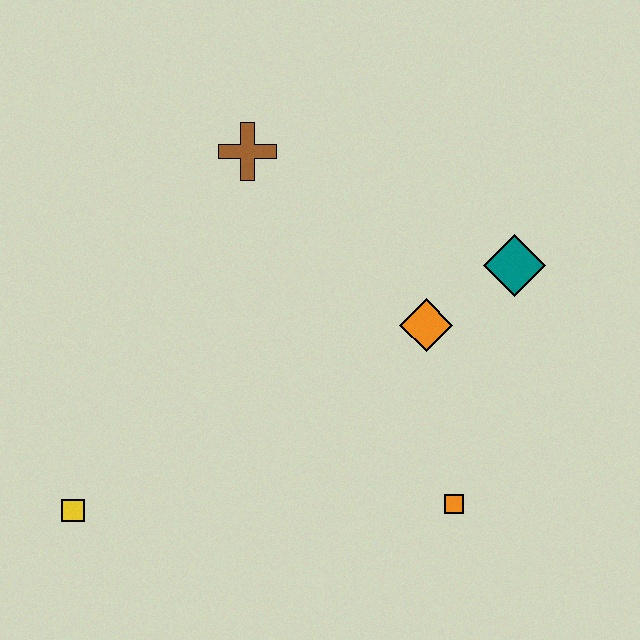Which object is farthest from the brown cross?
The orange square is farthest from the brown cross.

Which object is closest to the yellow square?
The orange square is closest to the yellow square.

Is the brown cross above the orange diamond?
Yes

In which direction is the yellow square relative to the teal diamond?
The yellow square is to the left of the teal diamond.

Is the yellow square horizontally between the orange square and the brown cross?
No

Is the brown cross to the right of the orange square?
No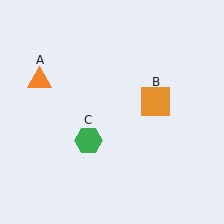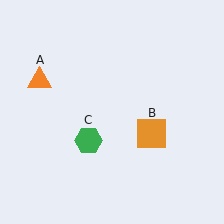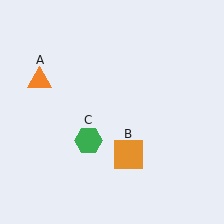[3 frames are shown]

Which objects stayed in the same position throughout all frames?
Orange triangle (object A) and green hexagon (object C) remained stationary.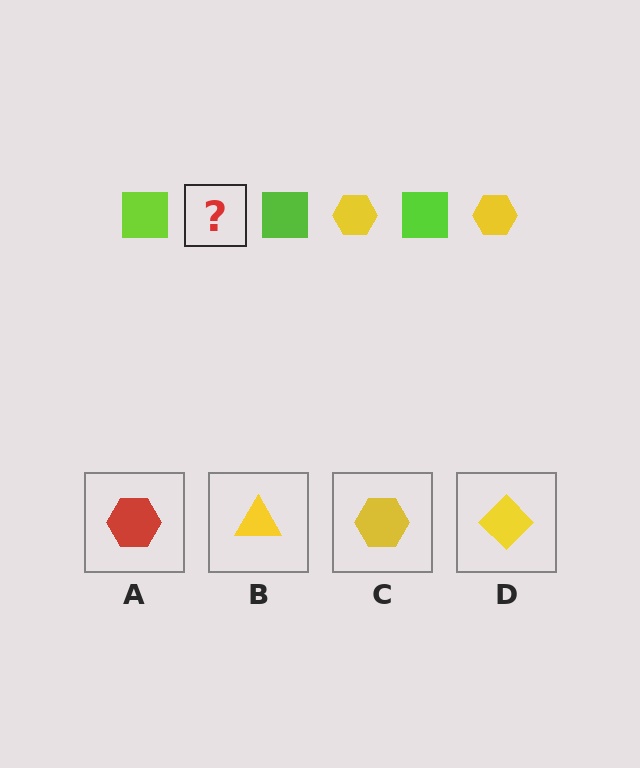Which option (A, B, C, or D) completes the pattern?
C.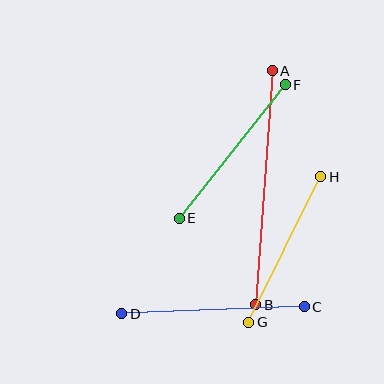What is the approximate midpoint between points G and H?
The midpoint is at approximately (285, 250) pixels.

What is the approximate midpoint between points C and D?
The midpoint is at approximately (213, 310) pixels.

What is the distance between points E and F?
The distance is approximately 170 pixels.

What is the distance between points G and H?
The distance is approximately 163 pixels.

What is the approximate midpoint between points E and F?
The midpoint is at approximately (232, 151) pixels.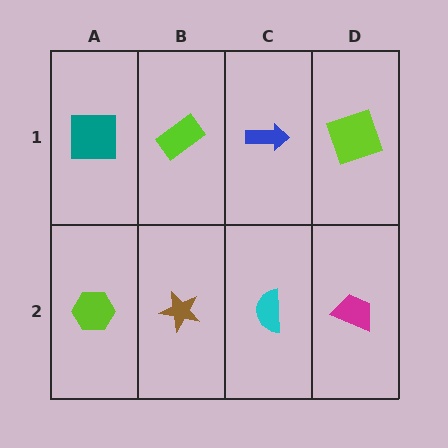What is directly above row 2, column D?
A lime square.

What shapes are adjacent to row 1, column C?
A cyan semicircle (row 2, column C), a lime rectangle (row 1, column B), a lime square (row 1, column D).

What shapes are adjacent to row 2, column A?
A teal square (row 1, column A), a brown star (row 2, column B).